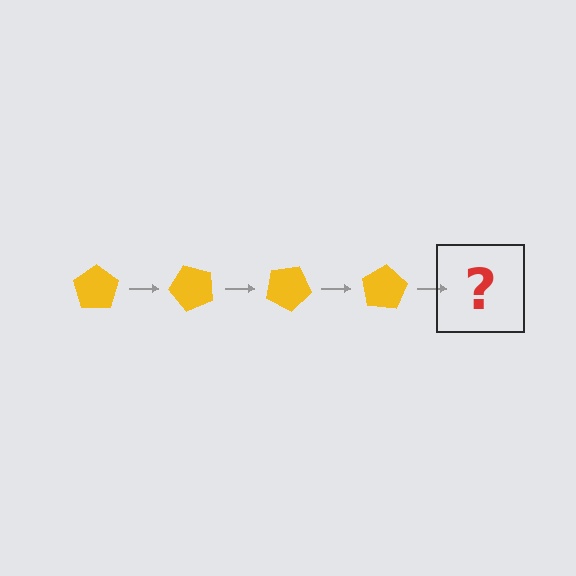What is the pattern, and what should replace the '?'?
The pattern is that the pentagon rotates 50 degrees each step. The '?' should be a yellow pentagon rotated 200 degrees.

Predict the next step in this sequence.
The next step is a yellow pentagon rotated 200 degrees.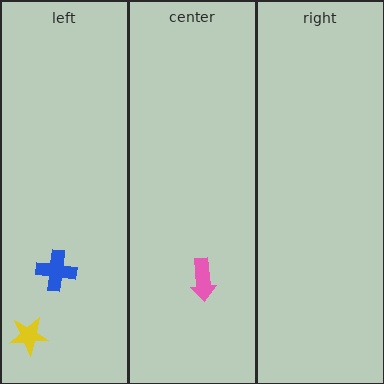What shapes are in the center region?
The pink arrow.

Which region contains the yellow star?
The left region.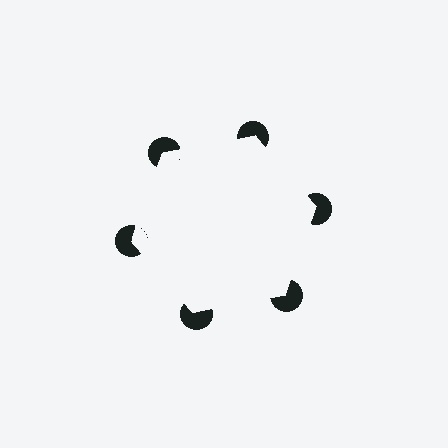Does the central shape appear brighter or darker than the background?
It typically appears slightly brighter than the background, even though no actual brightness change is drawn.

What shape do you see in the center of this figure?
An illusory hexagon — its edges are inferred from the aligned wedge cuts in the pac-man discs, not physically drawn.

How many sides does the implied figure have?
6 sides.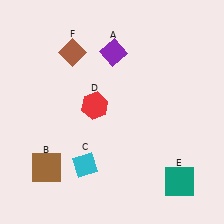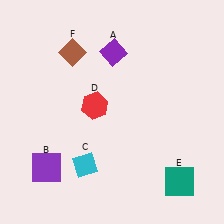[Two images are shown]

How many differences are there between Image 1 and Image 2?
There is 1 difference between the two images.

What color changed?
The square (B) changed from brown in Image 1 to purple in Image 2.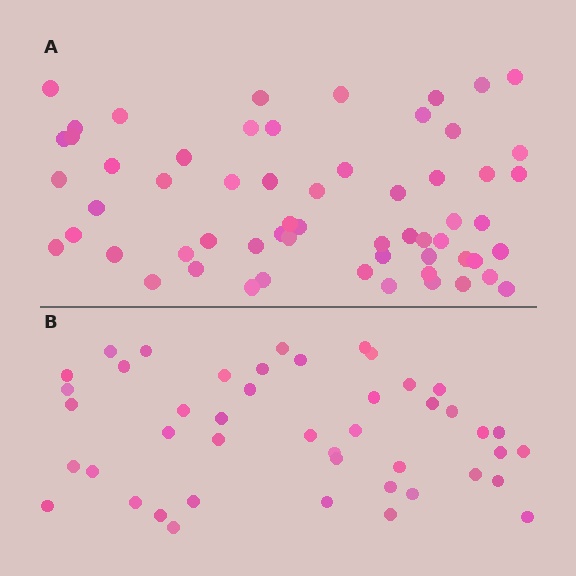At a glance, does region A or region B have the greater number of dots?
Region A (the top region) has more dots.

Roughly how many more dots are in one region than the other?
Region A has approximately 15 more dots than region B.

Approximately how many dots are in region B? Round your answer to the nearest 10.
About 40 dots. (The exact count is 45, which rounds to 40.)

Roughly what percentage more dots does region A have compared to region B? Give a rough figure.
About 35% more.